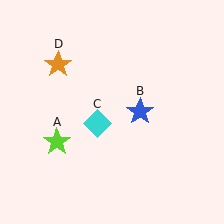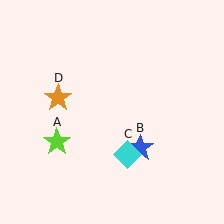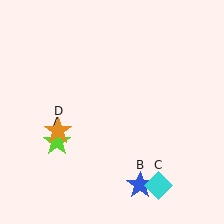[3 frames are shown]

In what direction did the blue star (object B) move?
The blue star (object B) moved down.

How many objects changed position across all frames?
3 objects changed position: blue star (object B), cyan diamond (object C), orange star (object D).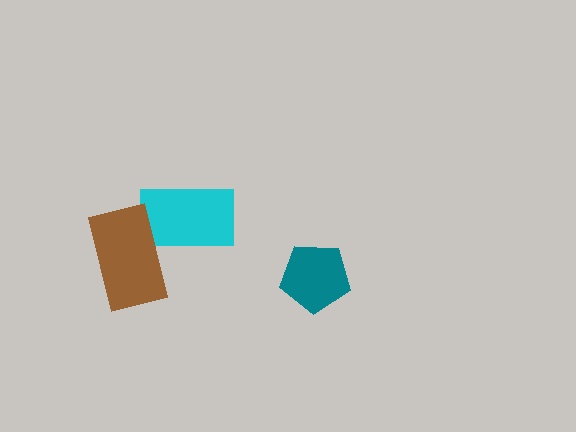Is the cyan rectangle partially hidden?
Yes, it is partially covered by another shape.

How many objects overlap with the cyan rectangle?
1 object overlaps with the cyan rectangle.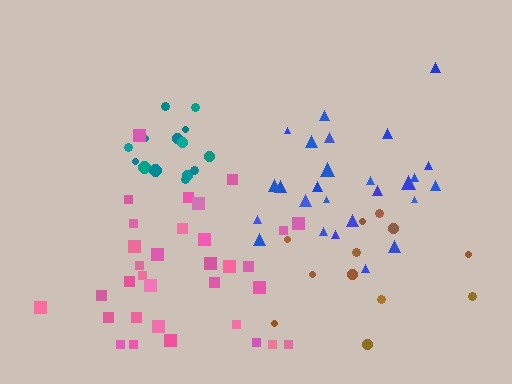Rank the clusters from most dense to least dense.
teal, blue, pink, brown.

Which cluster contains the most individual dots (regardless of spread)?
Pink (33).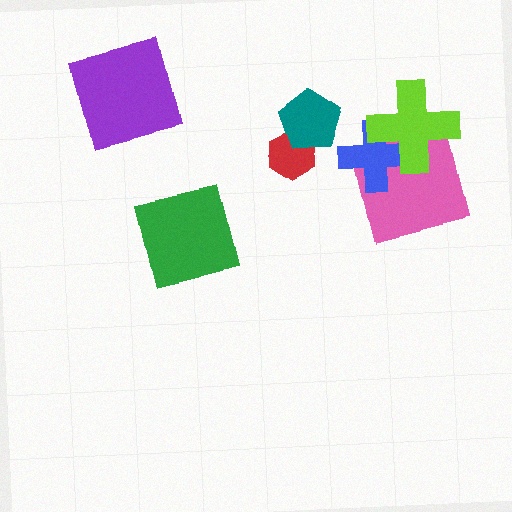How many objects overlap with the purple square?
0 objects overlap with the purple square.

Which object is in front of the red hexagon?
The teal pentagon is in front of the red hexagon.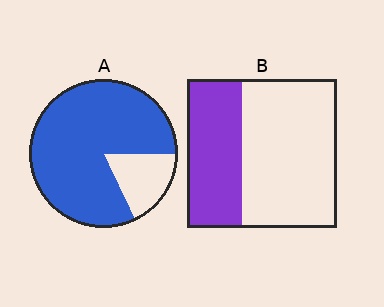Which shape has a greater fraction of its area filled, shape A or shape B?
Shape A.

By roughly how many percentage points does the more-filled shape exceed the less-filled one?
By roughly 45 percentage points (A over B).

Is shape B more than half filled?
No.